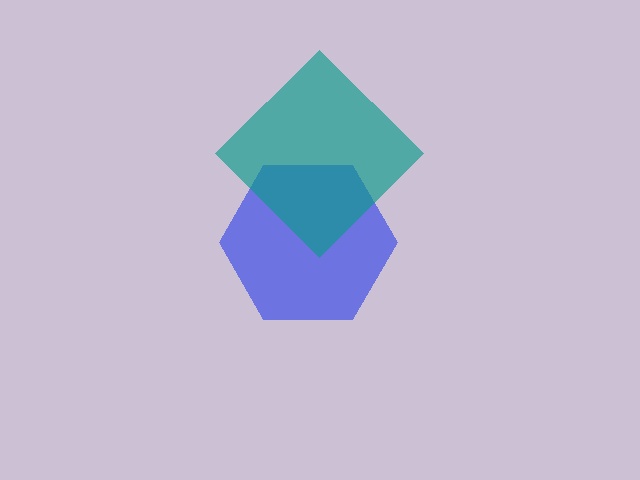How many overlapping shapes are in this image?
There are 2 overlapping shapes in the image.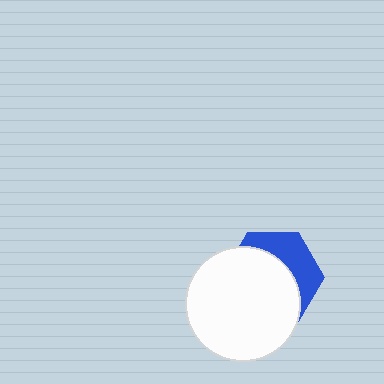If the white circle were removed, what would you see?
You would see the complete blue hexagon.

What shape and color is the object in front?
The object in front is a white circle.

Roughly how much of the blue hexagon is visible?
A small part of it is visible (roughly 36%).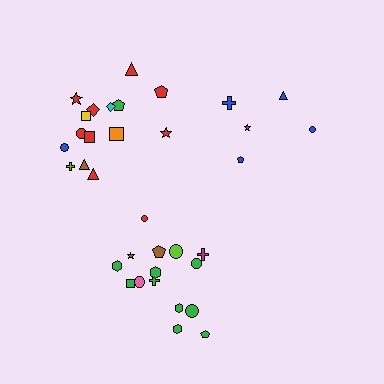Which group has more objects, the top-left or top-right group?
The top-left group.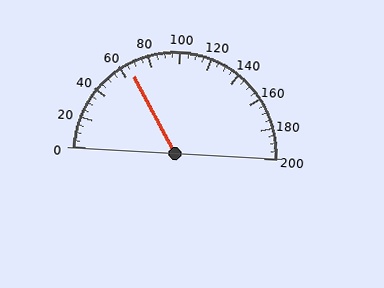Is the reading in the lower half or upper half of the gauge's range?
The reading is in the lower half of the range (0 to 200).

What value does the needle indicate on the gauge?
The needle indicates approximately 65.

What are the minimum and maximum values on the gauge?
The gauge ranges from 0 to 200.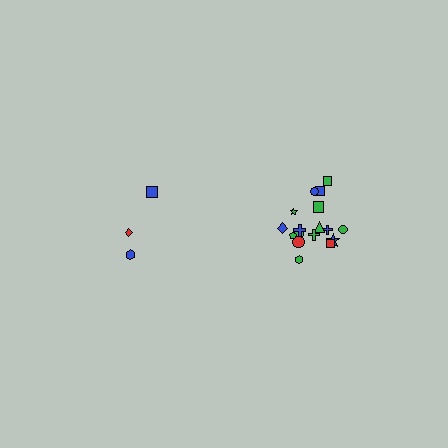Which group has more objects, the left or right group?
The right group.